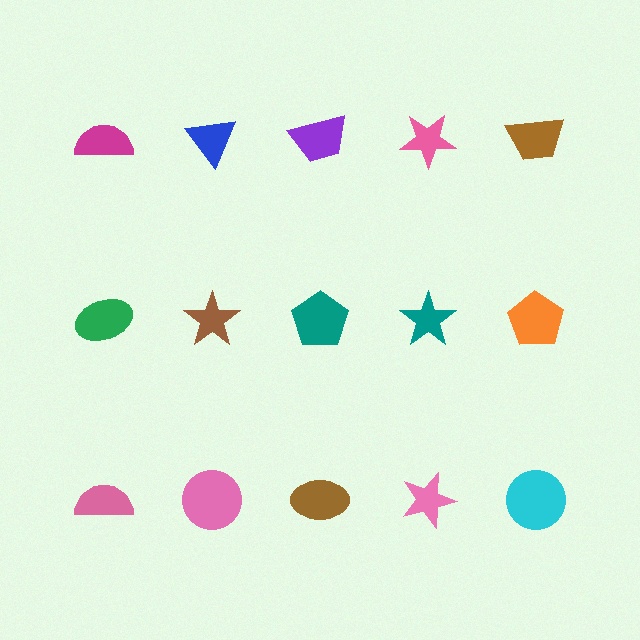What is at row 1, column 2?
A blue triangle.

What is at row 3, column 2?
A pink circle.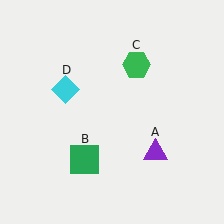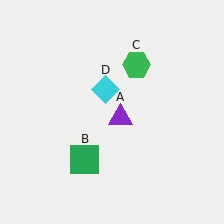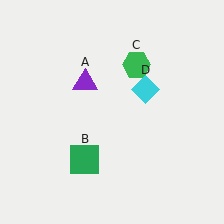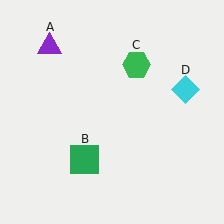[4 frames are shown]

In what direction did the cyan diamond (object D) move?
The cyan diamond (object D) moved right.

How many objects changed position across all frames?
2 objects changed position: purple triangle (object A), cyan diamond (object D).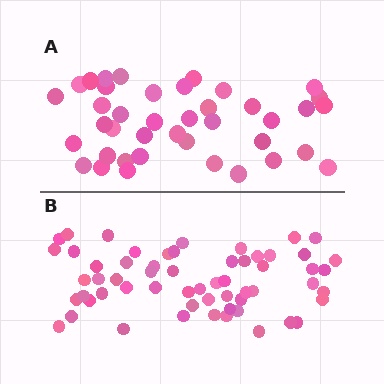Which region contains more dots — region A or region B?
Region B (the bottom region) has more dots.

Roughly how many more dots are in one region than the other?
Region B has approximately 20 more dots than region A.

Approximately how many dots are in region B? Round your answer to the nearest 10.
About 60 dots. (The exact count is 59, which rounds to 60.)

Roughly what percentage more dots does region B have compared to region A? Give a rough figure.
About 50% more.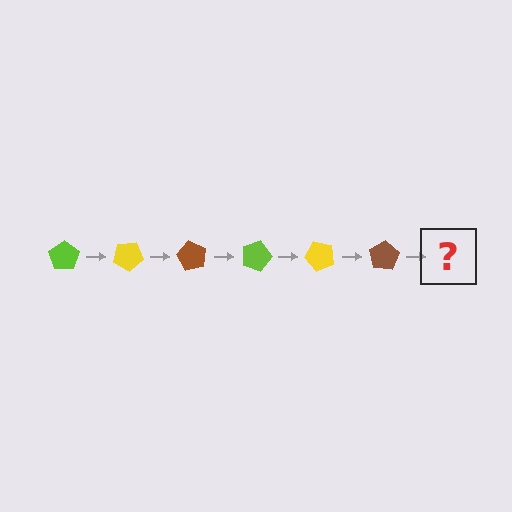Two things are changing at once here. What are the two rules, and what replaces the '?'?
The two rules are that it rotates 30 degrees each step and the color cycles through lime, yellow, and brown. The '?' should be a lime pentagon, rotated 180 degrees from the start.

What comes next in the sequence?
The next element should be a lime pentagon, rotated 180 degrees from the start.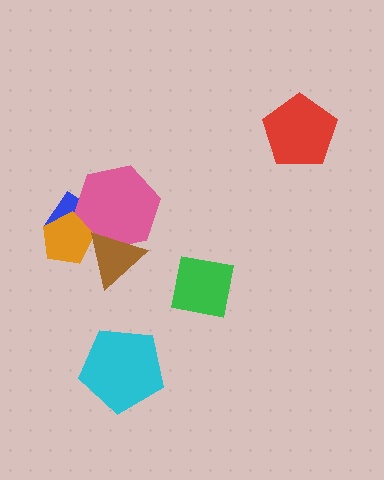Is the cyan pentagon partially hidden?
No, no other shape covers it.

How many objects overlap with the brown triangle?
3 objects overlap with the brown triangle.